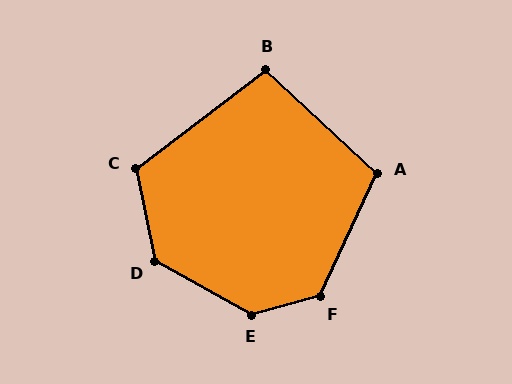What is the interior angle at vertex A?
Approximately 108 degrees (obtuse).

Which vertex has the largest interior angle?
E, at approximately 136 degrees.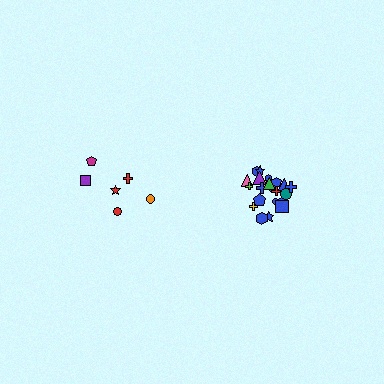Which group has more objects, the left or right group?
The right group.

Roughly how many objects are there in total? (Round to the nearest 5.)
Roughly 30 objects in total.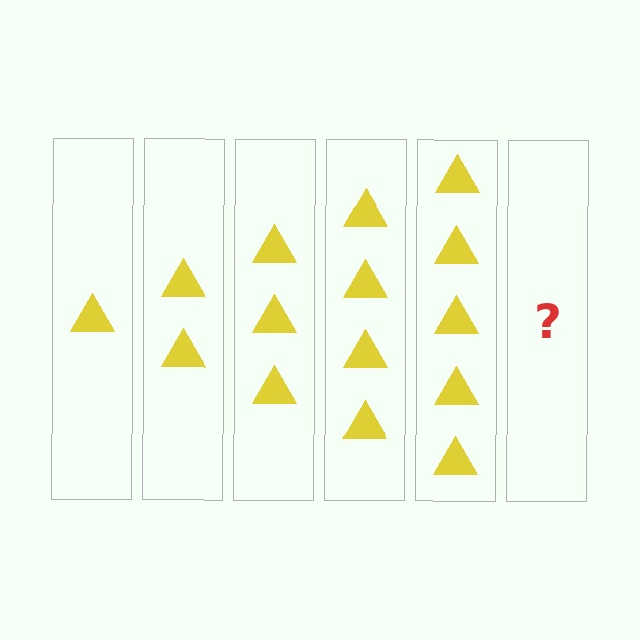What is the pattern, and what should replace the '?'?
The pattern is that each step adds one more triangle. The '?' should be 6 triangles.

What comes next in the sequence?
The next element should be 6 triangles.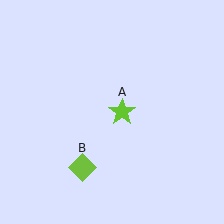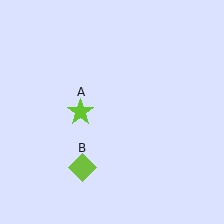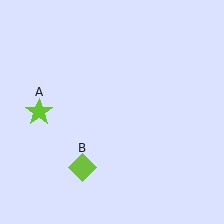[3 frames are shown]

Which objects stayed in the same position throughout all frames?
Lime diamond (object B) remained stationary.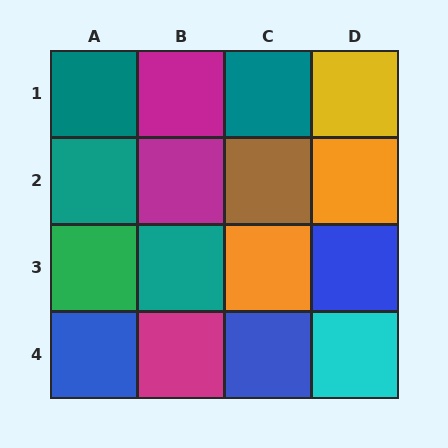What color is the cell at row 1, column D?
Yellow.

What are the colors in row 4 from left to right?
Blue, magenta, blue, cyan.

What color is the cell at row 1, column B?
Magenta.